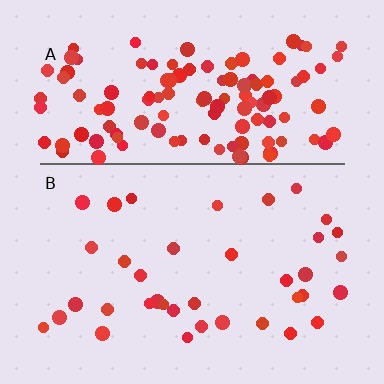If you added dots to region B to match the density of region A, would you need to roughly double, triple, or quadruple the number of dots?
Approximately quadruple.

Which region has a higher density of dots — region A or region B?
A (the top).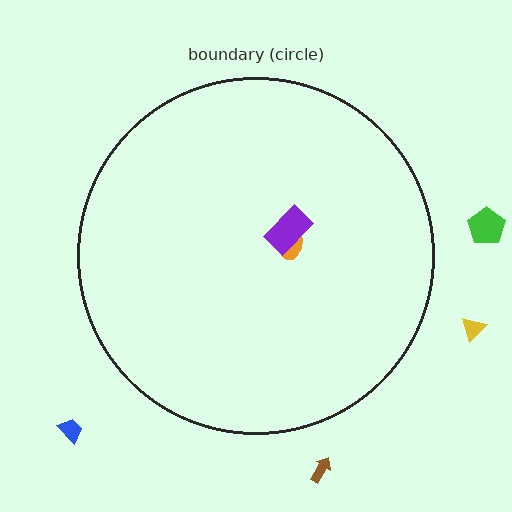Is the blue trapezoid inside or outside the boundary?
Outside.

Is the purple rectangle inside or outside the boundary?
Inside.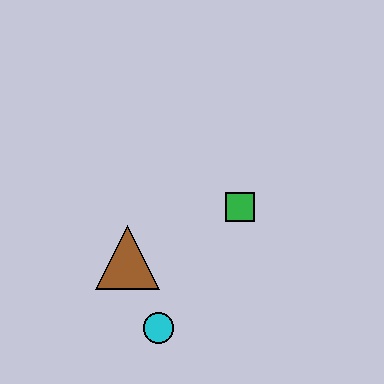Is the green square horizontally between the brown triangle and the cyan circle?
No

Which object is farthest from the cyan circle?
The green square is farthest from the cyan circle.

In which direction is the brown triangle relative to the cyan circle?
The brown triangle is above the cyan circle.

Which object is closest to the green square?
The brown triangle is closest to the green square.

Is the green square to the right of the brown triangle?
Yes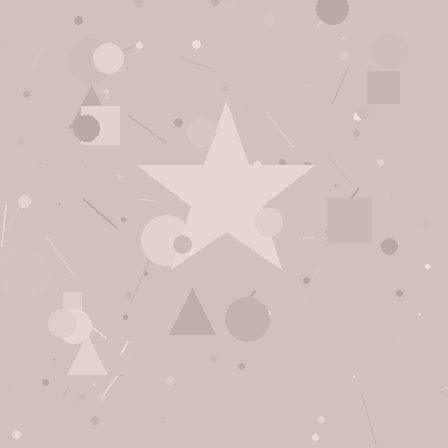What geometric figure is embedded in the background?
A star is embedded in the background.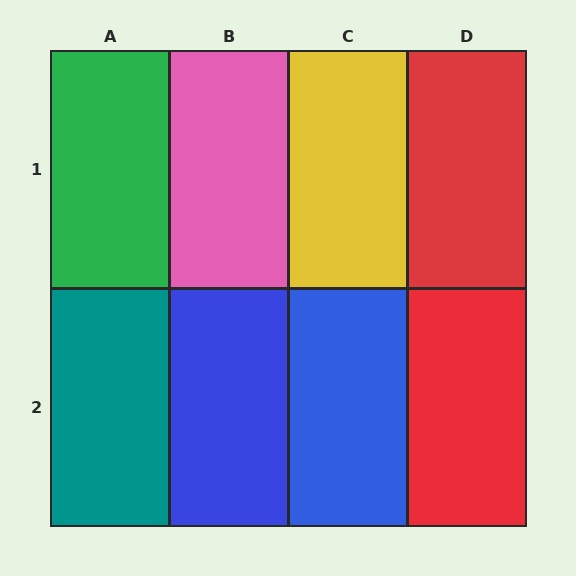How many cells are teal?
1 cell is teal.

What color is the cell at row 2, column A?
Teal.